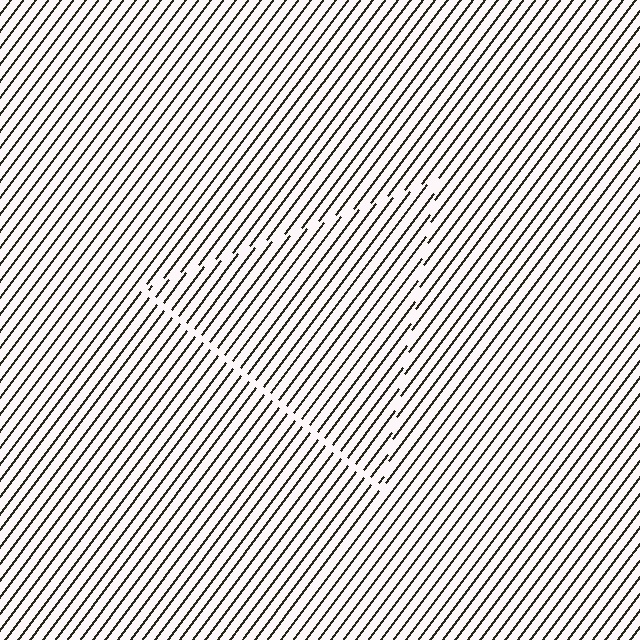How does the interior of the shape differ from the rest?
The interior of the shape contains the same grating, shifted by half a period — the contour is defined by the phase discontinuity where line-ends from the inner and outer gratings abut.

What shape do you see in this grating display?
An illusory triangle. The interior of the shape contains the same grating, shifted by half a period — the contour is defined by the phase discontinuity where line-ends from the inner and outer gratings abut.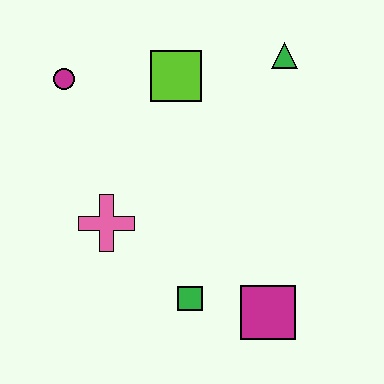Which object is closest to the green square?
The magenta square is closest to the green square.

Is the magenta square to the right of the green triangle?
No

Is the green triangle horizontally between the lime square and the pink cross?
No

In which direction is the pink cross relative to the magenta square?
The pink cross is to the left of the magenta square.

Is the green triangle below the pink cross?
No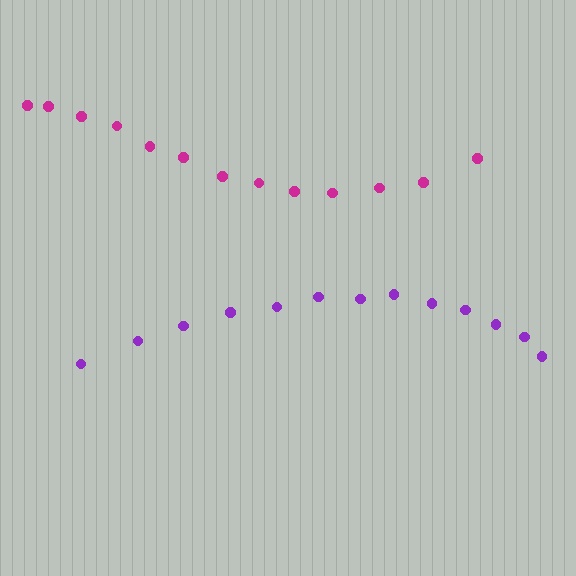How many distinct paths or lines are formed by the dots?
There are 2 distinct paths.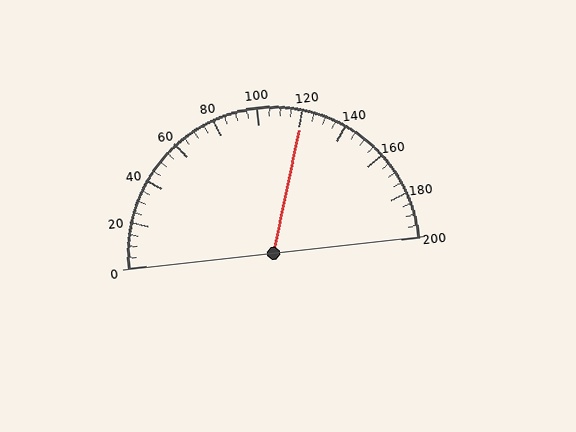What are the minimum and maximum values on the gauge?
The gauge ranges from 0 to 200.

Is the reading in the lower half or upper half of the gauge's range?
The reading is in the upper half of the range (0 to 200).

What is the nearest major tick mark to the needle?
The nearest major tick mark is 120.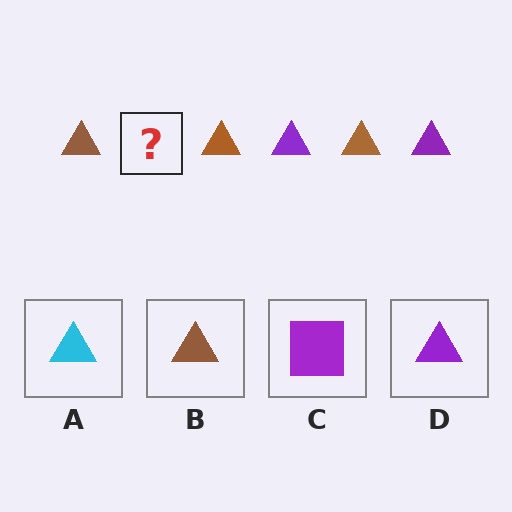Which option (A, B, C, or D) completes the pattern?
D.